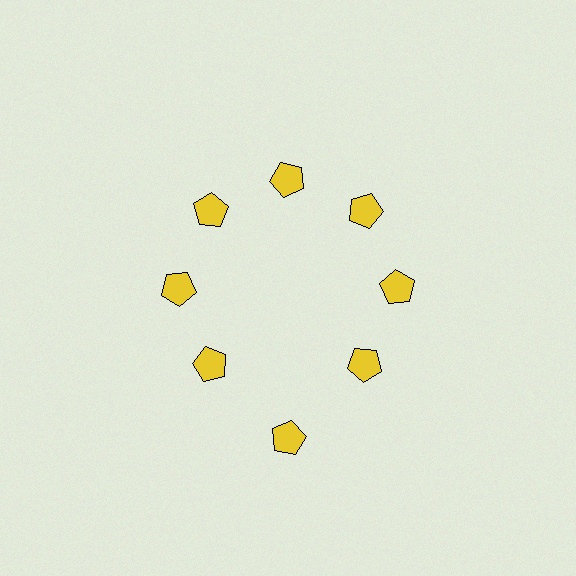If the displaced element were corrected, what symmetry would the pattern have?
It would have 8-fold rotational symmetry — the pattern would map onto itself every 45 degrees.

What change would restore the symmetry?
The symmetry would be restored by moving it inward, back onto the ring so that all 8 pentagons sit at equal angles and equal distance from the center.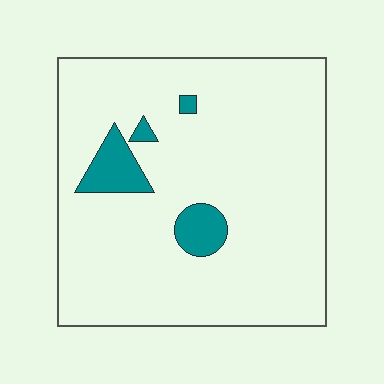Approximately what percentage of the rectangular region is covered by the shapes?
Approximately 10%.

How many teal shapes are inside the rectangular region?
4.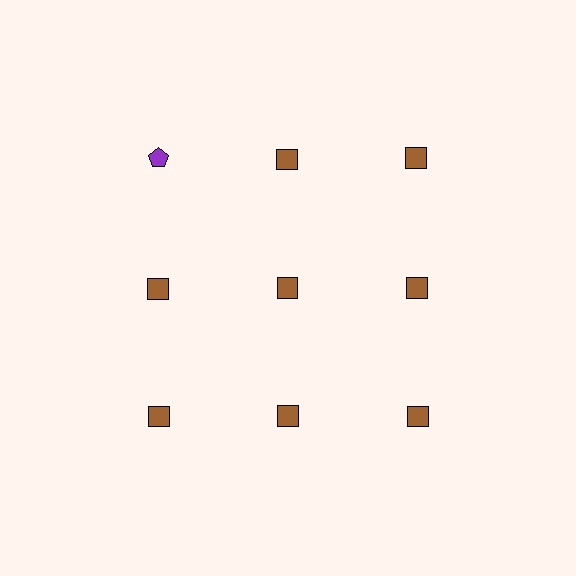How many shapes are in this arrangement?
There are 9 shapes arranged in a grid pattern.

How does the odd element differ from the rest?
It differs in both color (purple instead of brown) and shape (pentagon instead of square).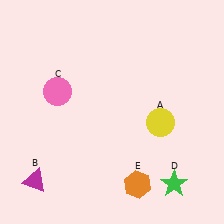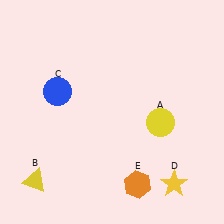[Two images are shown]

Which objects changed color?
B changed from magenta to yellow. C changed from pink to blue. D changed from green to yellow.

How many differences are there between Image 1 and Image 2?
There are 3 differences between the two images.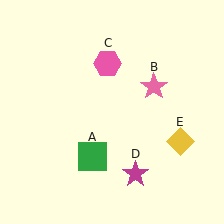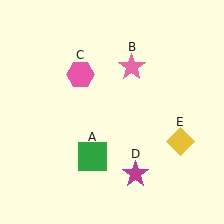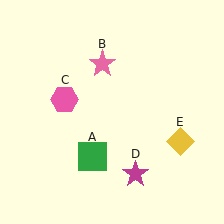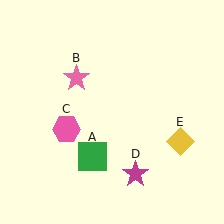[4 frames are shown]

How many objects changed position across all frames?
2 objects changed position: pink star (object B), pink hexagon (object C).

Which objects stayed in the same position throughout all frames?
Green square (object A) and magenta star (object D) and yellow diamond (object E) remained stationary.